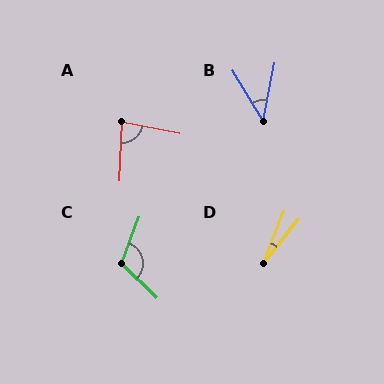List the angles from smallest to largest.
D (18°), B (42°), A (82°), C (113°).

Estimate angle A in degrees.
Approximately 82 degrees.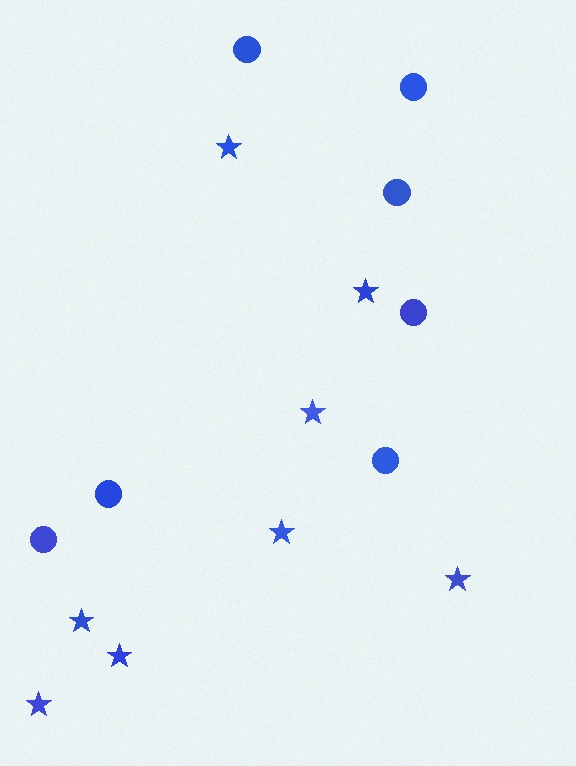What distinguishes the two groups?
There are 2 groups: one group of stars (8) and one group of circles (7).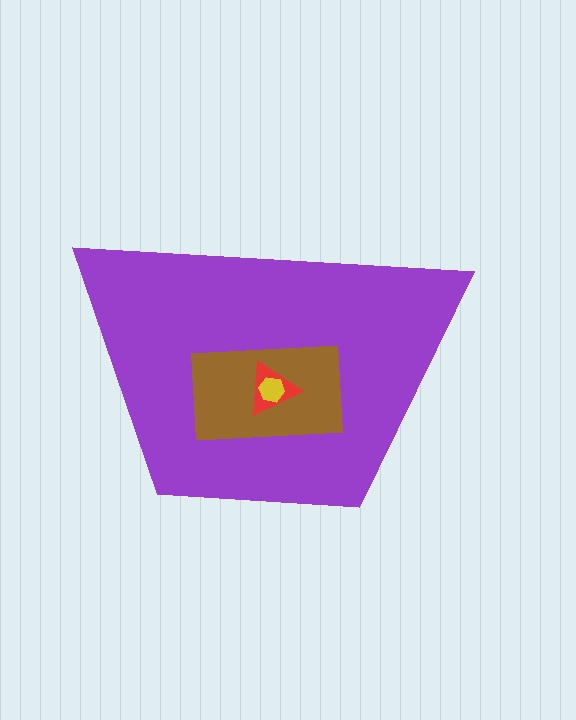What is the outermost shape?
The purple trapezoid.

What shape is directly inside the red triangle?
The yellow hexagon.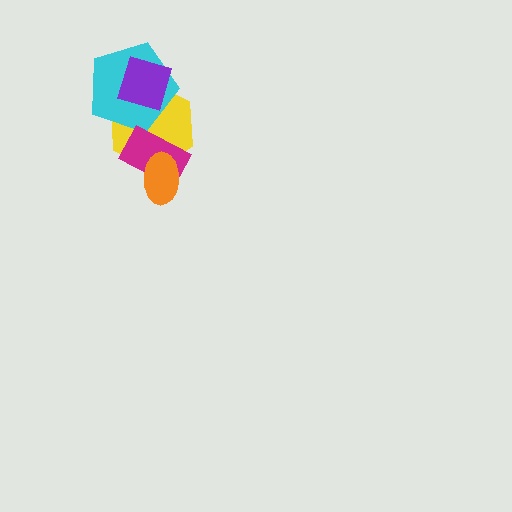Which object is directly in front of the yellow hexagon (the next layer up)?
The cyan pentagon is directly in front of the yellow hexagon.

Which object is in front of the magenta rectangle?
The orange ellipse is in front of the magenta rectangle.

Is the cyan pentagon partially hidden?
Yes, it is partially covered by another shape.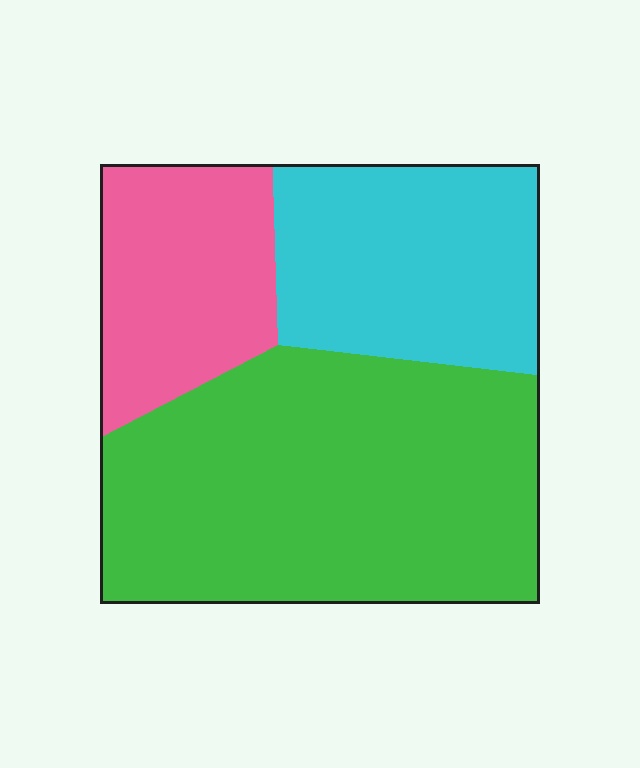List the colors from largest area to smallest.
From largest to smallest: green, cyan, pink.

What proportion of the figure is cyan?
Cyan covers around 25% of the figure.